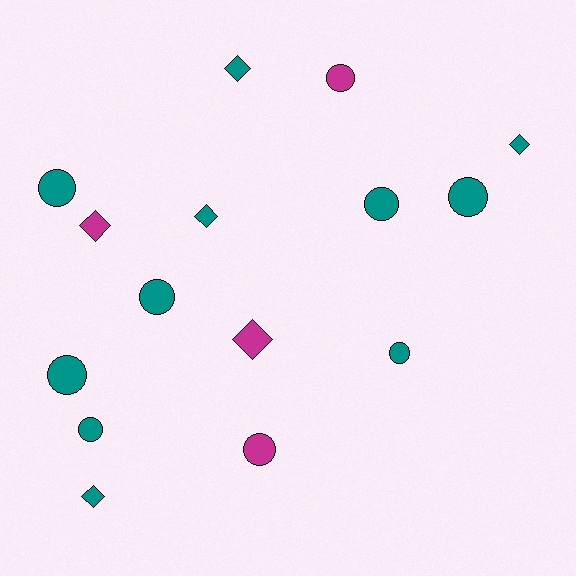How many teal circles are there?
There are 7 teal circles.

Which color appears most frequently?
Teal, with 11 objects.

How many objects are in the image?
There are 15 objects.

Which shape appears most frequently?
Circle, with 9 objects.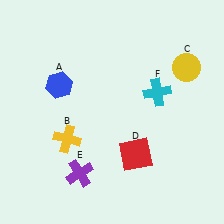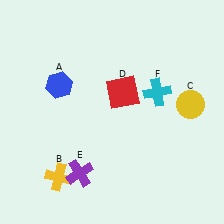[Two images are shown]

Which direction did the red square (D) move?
The red square (D) moved up.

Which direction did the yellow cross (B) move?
The yellow cross (B) moved down.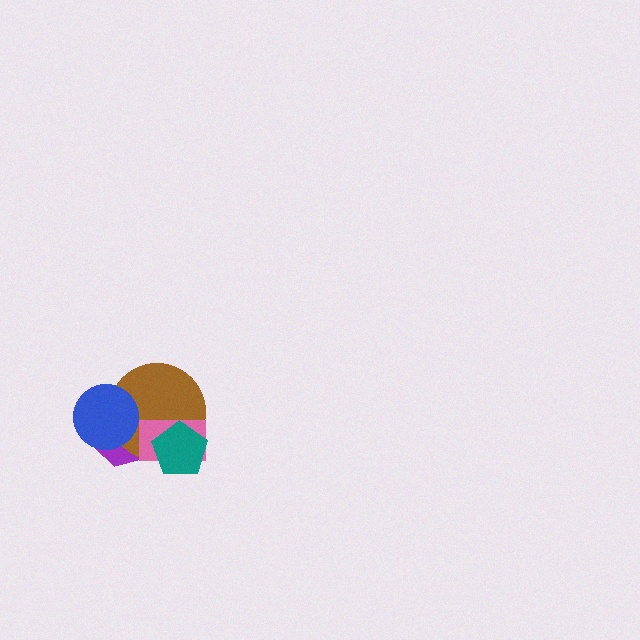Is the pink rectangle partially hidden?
Yes, it is partially covered by another shape.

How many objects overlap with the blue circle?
2 objects overlap with the blue circle.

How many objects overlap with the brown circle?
4 objects overlap with the brown circle.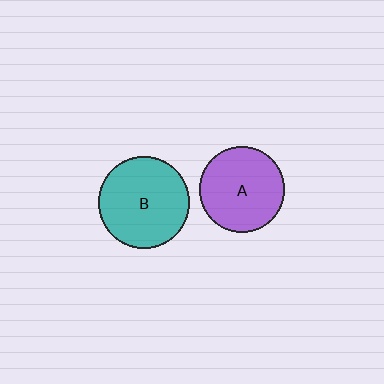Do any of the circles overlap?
No, none of the circles overlap.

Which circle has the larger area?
Circle B (teal).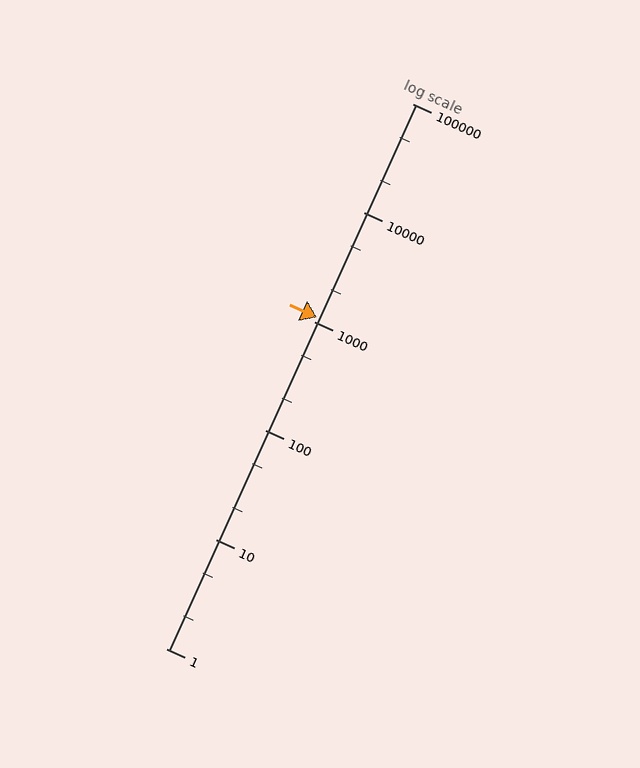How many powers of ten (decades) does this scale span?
The scale spans 5 decades, from 1 to 100000.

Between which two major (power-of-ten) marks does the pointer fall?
The pointer is between 1000 and 10000.